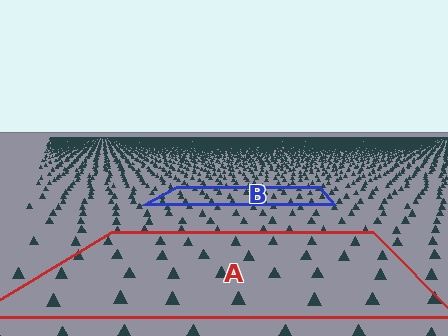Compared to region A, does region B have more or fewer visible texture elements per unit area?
Region B has more texture elements per unit area — they are packed more densely because it is farther away.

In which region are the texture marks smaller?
The texture marks are smaller in region B, because it is farther away.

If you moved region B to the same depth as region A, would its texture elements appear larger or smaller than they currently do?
They would appear larger. At a closer depth, the same texture elements are projected at a bigger on-screen size.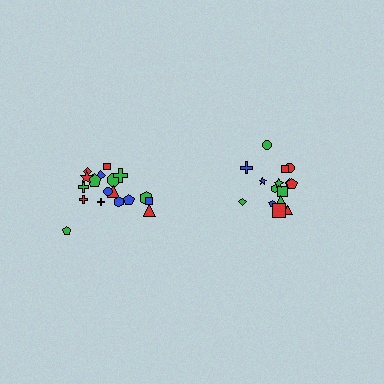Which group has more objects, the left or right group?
The left group.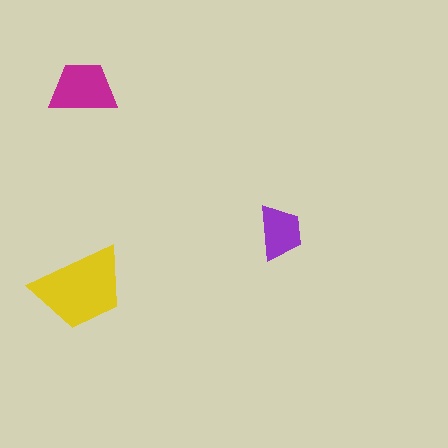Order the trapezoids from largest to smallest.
the yellow one, the magenta one, the purple one.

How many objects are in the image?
There are 3 objects in the image.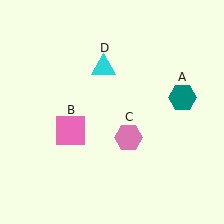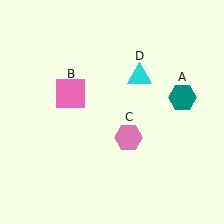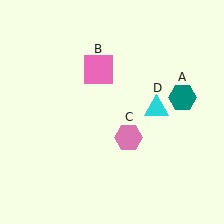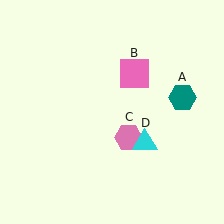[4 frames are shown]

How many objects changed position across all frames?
2 objects changed position: pink square (object B), cyan triangle (object D).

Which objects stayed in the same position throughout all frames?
Teal hexagon (object A) and pink hexagon (object C) remained stationary.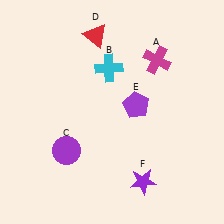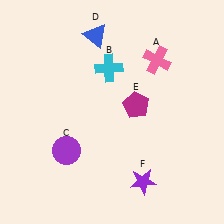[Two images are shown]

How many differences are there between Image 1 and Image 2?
There are 3 differences between the two images.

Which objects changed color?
A changed from magenta to pink. D changed from red to blue. E changed from purple to magenta.